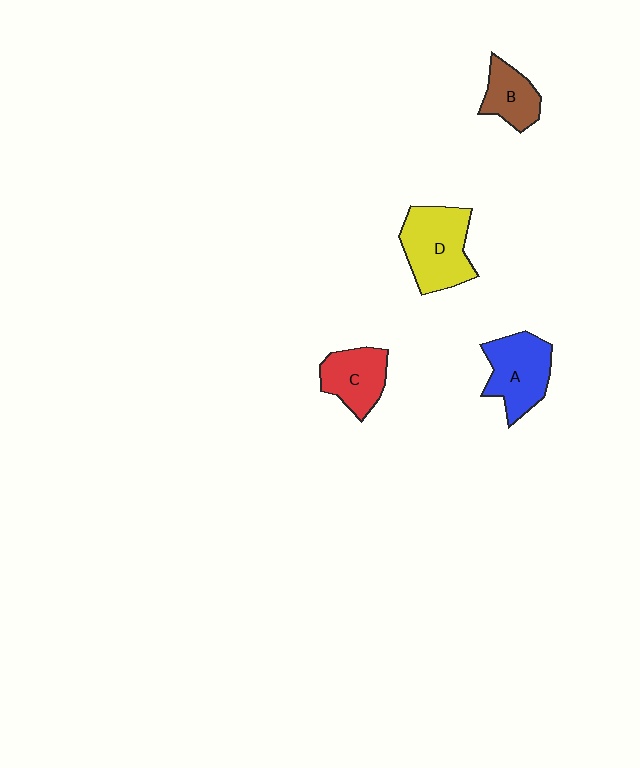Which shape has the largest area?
Shape D (yellow).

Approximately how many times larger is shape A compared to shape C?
Approximately 1.2 times.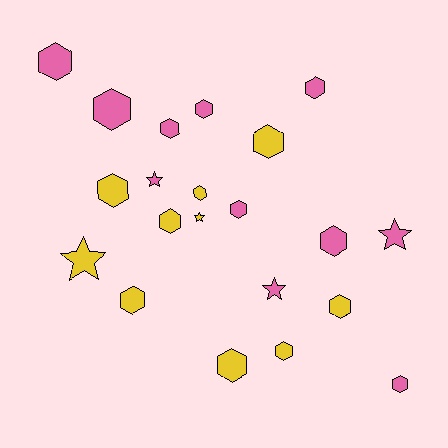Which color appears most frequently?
Pink, with 11 objects.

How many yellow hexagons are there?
There are 8 yellow hexagons.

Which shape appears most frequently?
Hexagon, with 16 objects.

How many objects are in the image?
There are 21 objects.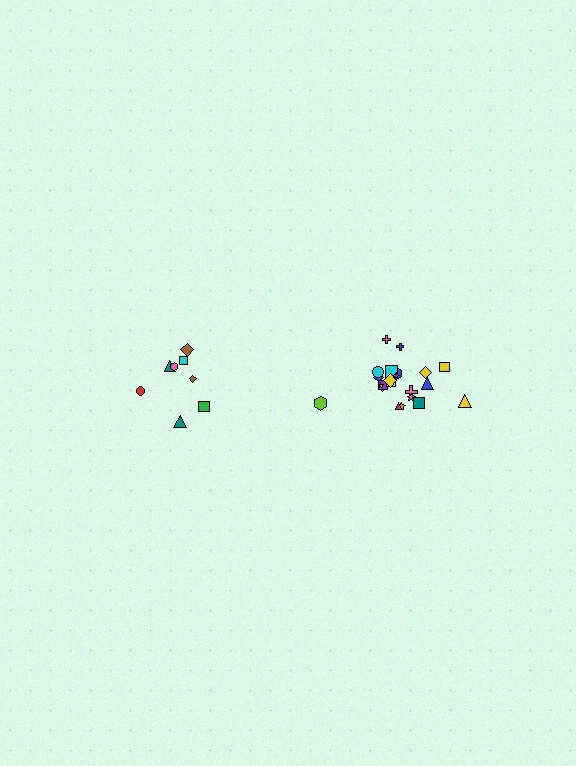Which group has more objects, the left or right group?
The right group.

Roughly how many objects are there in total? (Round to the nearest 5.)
Roughly 30 objects in total.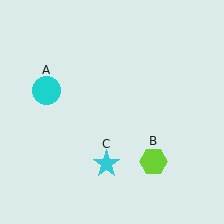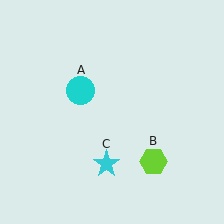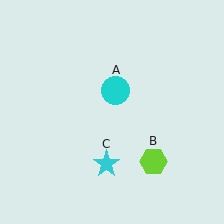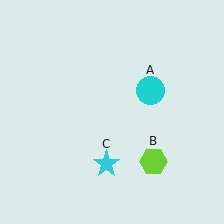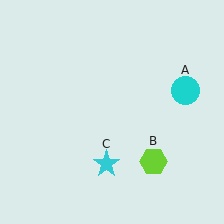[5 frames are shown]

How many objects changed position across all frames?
1 object changed position: cyan circle (object A).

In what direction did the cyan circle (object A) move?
The cyan circle (object A) moved right.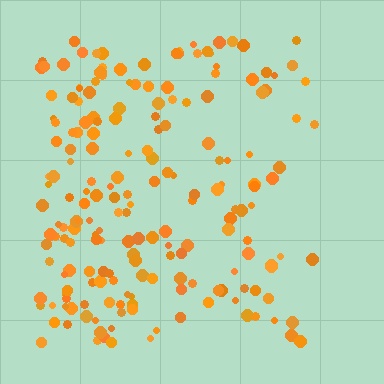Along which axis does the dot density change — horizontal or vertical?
Horizontal.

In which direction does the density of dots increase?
From right to left, with the left side densest.